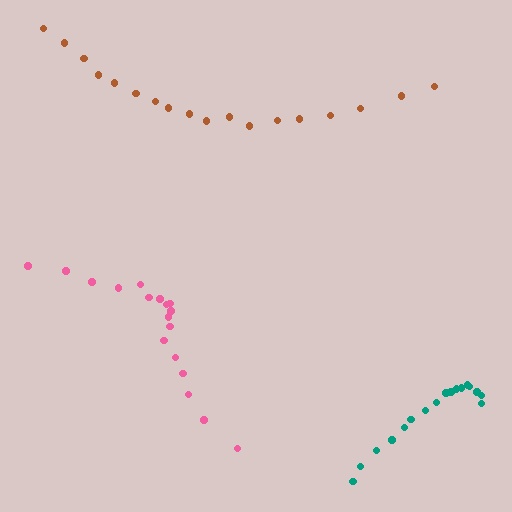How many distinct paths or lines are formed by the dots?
There are 3 distinct paths.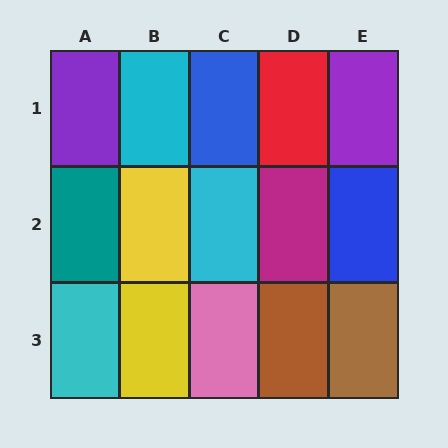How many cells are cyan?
3 cells are cyan.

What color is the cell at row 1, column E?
Purple.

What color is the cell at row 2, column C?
Cyan.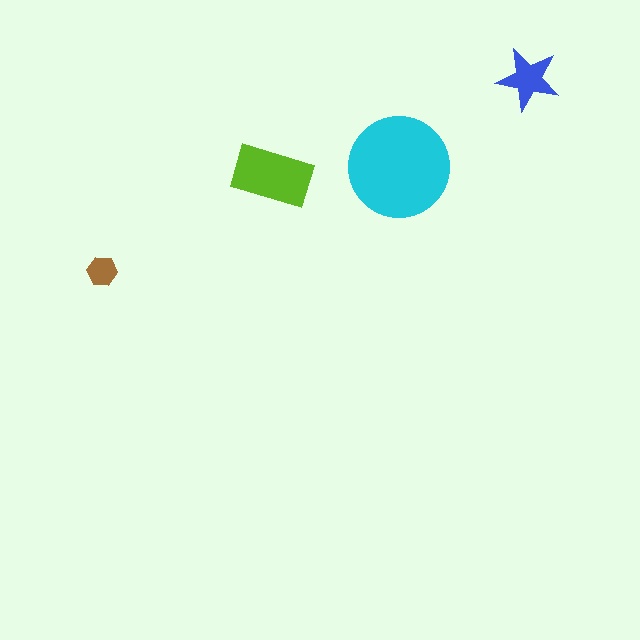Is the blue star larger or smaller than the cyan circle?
Smaller.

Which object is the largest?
The cyan circle.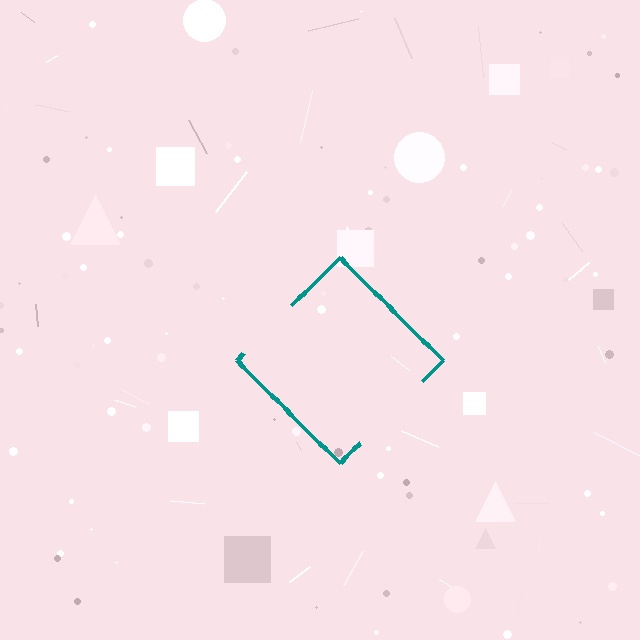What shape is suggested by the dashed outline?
The dashed outline suggests a diamond.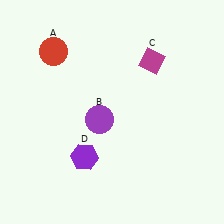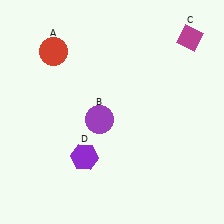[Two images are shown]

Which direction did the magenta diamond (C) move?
The magenta diamond (C) moved right.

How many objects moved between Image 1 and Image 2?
1 object moved between the two images.